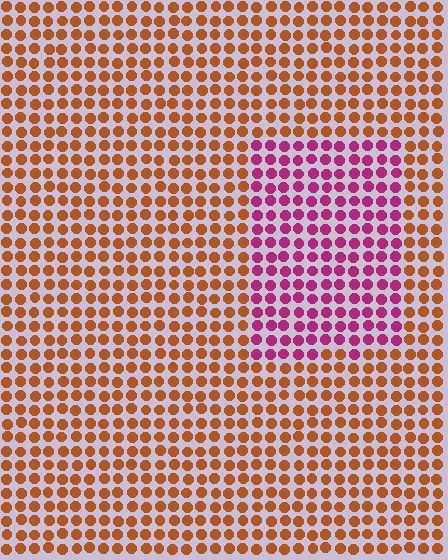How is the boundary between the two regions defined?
The boundary is defined purely by a slight shift in hue (about 58 degrees). Spacing, size, and orientation are identical on both sides.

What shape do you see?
I see a rectangle.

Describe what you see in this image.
The image is filled with small brown elements in a uniform arrangement. A rectangle-shaped region is visible where the elements are tinted to a slightly different hue, forming a subtle color boundary.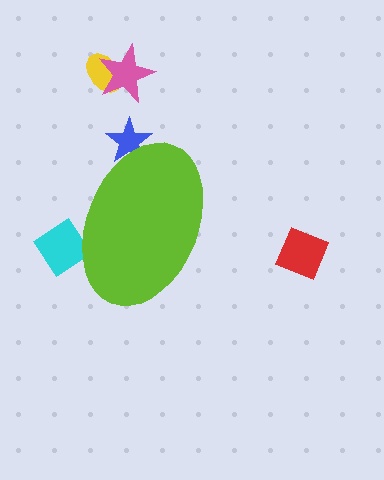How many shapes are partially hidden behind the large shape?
2 shapes are partially hidden.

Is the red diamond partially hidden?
No, the red diamond is fully visible.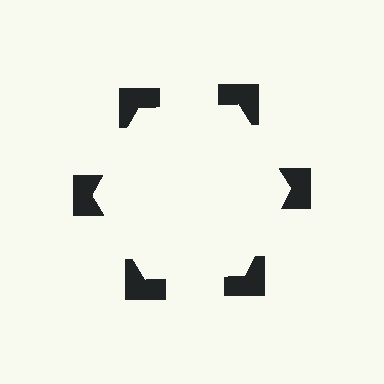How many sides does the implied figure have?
6 sides.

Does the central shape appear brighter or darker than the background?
It typically appears slightly brighter than the background, even though no actual brightness change is drawn.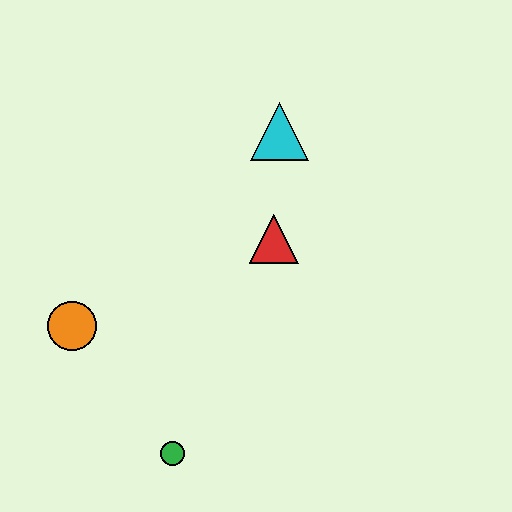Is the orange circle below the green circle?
No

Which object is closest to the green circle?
The orange circle is closest to the green circle.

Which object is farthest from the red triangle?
The green circle is farthest from the red triangle.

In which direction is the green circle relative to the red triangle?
The green circle is below the red triangle.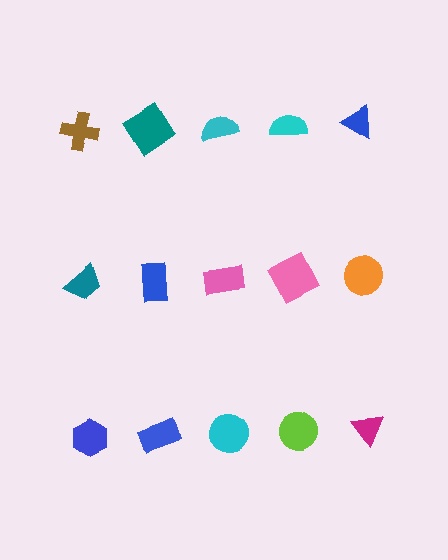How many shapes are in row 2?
5 shapes.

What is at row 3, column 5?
A magenta triangle.